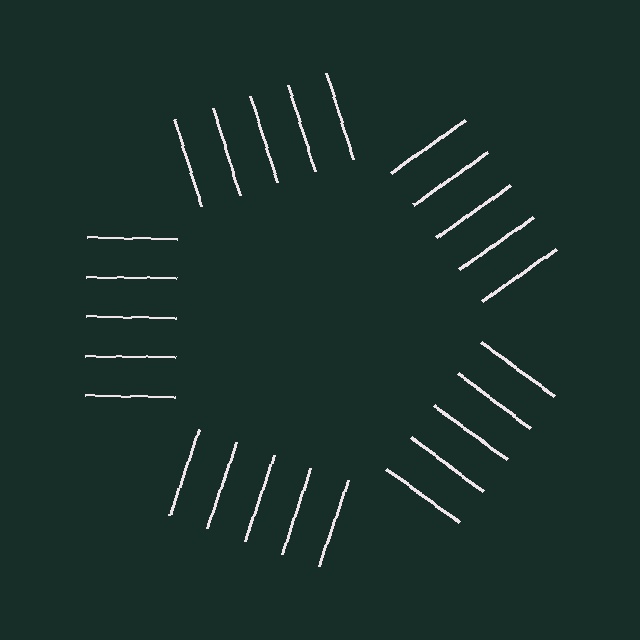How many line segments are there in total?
25 — 5 along each of the 5 edges.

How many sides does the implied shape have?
5 sides — the line-ends trace a pentagon.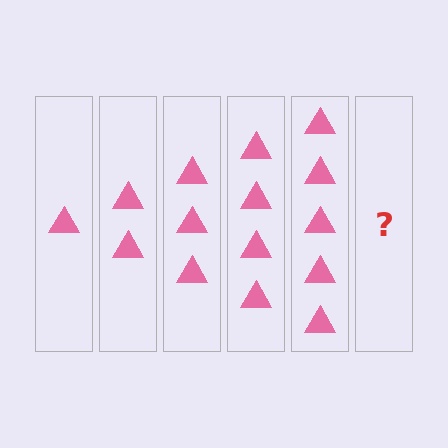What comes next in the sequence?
The next element should be 6 triangles.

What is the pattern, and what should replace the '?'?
The pattern is that each step adds one more triangle. The '?' should be 6 triangles.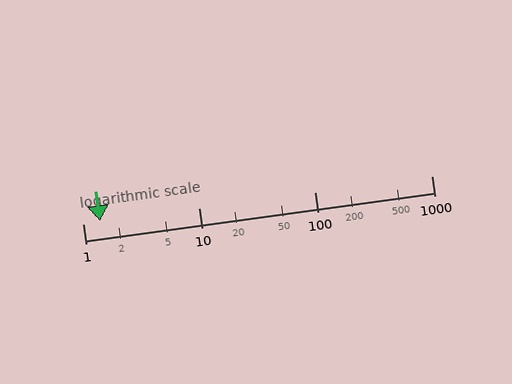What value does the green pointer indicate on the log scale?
The pointer indicates approximately 1.4.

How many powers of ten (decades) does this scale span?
The scale spans 3 decades, from 1 to 1000.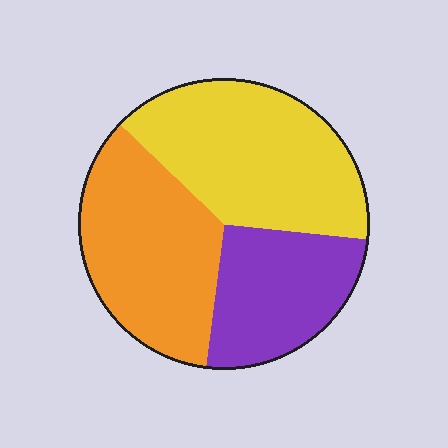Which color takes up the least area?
Purple, at roughly 25%.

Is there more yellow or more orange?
Yellow.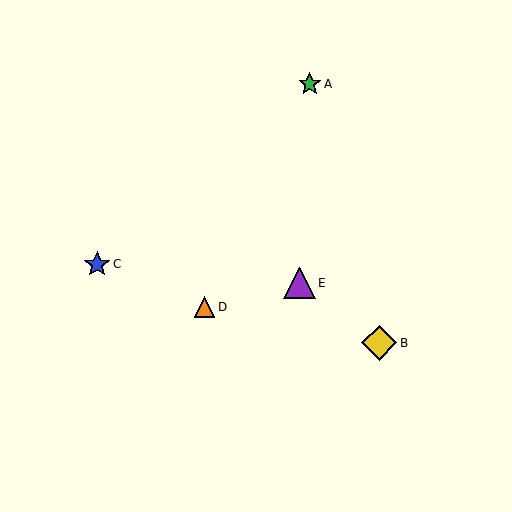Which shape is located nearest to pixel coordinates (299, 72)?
The green star (labeled A) at (310, 84) is nearest to that location.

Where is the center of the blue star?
The center of the blue star is at (97, 264).